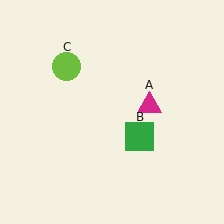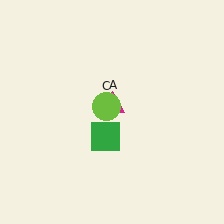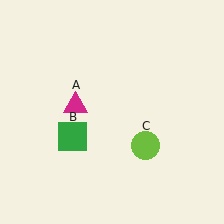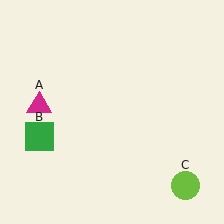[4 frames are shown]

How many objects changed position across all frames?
3 objects changed position: magenta triangle (object A), green square (object B), lime circle (object C).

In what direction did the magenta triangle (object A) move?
The magenta triangle (object A) moved left.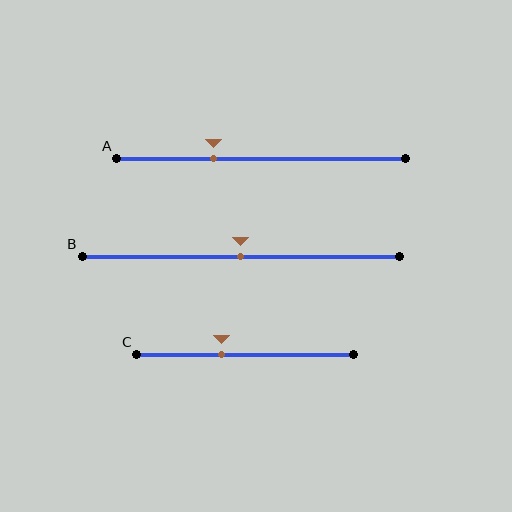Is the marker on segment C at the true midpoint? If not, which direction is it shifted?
No, the marker on segment C is shifted to the left by about 11% of the segment length.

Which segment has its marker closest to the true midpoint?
Segment B has its marker closest to the true midpoint.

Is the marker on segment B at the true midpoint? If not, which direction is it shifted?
Yes, the marker on segment B is at the true midpoint.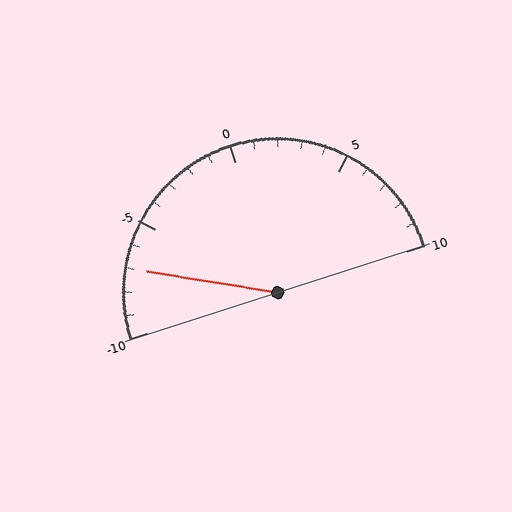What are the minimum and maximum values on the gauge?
The gauge ranges from -10 to 10.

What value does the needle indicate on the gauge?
The needle indicates approximately -7.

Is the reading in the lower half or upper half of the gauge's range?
The reading is in the lower half of the range (-10 to 10).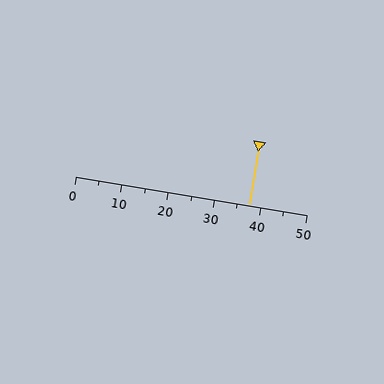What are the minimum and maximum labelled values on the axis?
The axis runs from 0 to 50.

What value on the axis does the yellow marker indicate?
The marker indicates approximately 37.5.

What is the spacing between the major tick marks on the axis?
The major ticks are spaced 10 apart.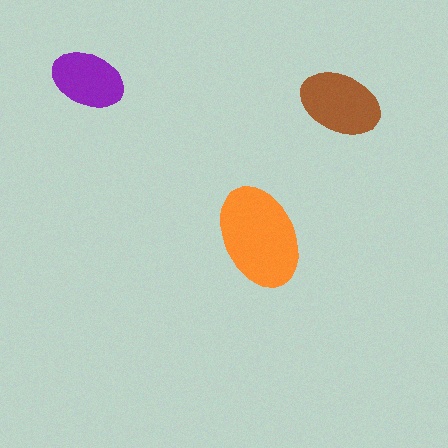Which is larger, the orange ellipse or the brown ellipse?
The orange one.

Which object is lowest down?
The orange ellipse is bottommost.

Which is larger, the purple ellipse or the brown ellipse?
The brown one.